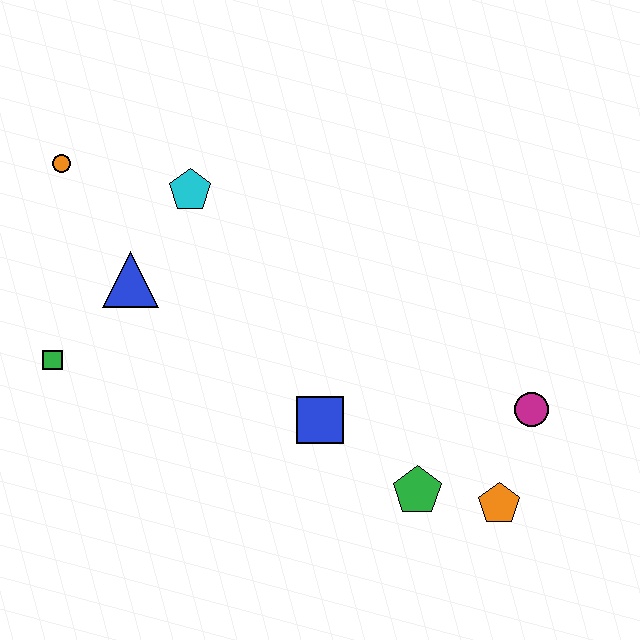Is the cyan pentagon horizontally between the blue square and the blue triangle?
Yes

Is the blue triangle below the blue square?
No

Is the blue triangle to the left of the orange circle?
No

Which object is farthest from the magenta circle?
The orange circle is farthest from the magenta circle.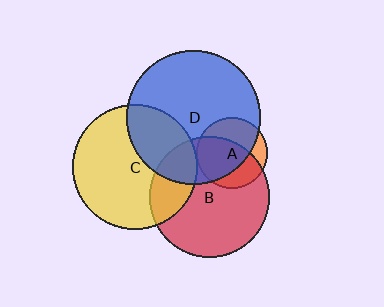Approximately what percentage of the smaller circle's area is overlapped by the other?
Approximately 70%.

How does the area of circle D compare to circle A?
Approximately 3.6 times.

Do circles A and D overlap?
Yes.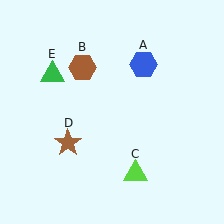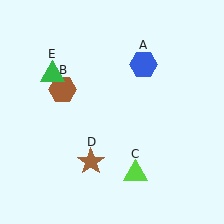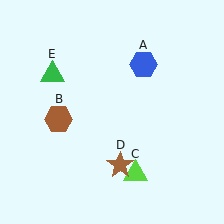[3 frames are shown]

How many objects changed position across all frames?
2 objects changed position: brown hexagon (object B), brown star (object D).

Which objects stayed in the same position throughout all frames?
Blue hexagon (object A) and lime triangle (object C) and green triangle (object E) remained stationary.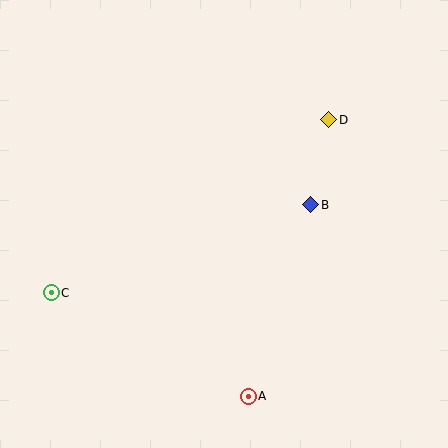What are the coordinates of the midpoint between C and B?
The midpoint between C and B is at (181, 249).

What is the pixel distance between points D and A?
The distance between D and A is 288 pixels.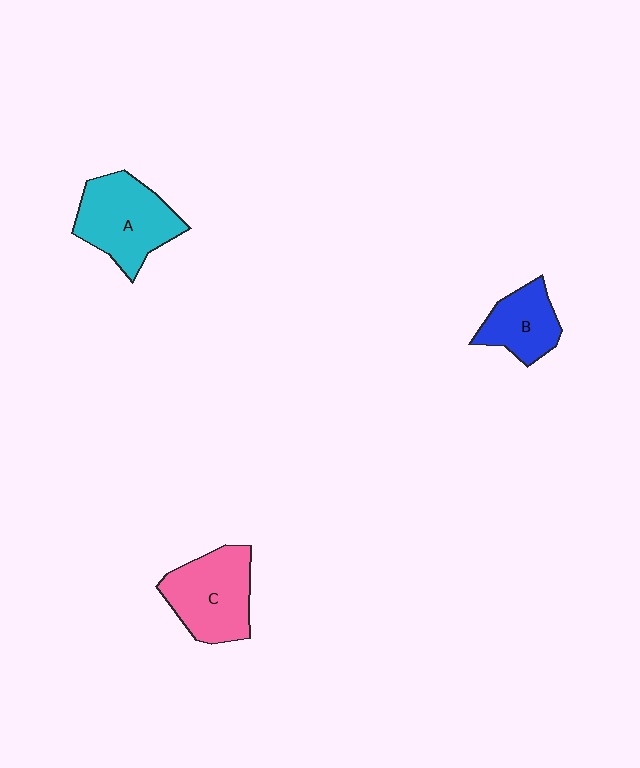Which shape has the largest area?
Shape A (cyan).